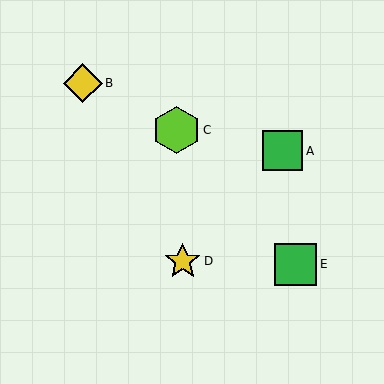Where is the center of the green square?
The center of the green square is at (296, 264).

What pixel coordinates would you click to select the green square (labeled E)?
Click at (296, 264) to select the green square E.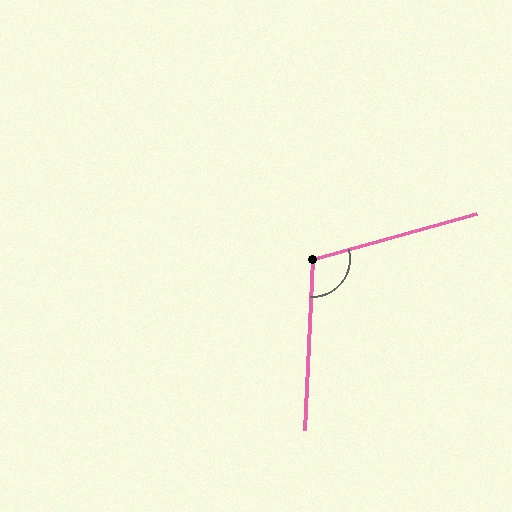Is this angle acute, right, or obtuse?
It is obtuse.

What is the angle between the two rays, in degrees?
Approximately 108 degrees.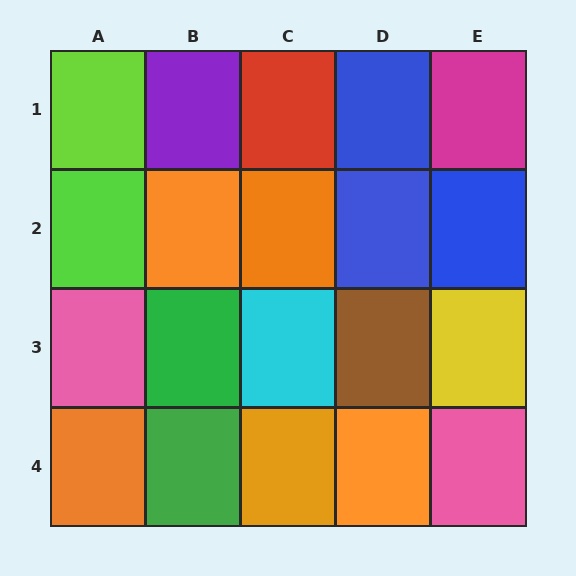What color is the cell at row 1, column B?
Purple.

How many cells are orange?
5 cells are orange.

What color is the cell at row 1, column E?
Magenta.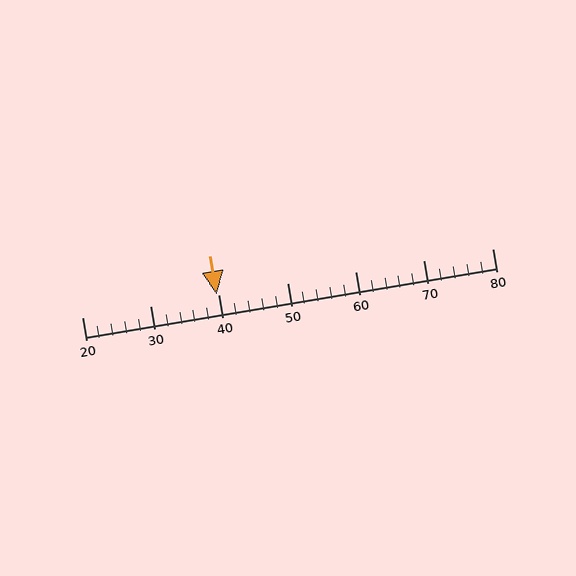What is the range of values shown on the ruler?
The ruler shows values from 20 to 80.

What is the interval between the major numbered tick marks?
The major tick marks are spaced 10 units apart.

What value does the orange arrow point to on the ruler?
The orange arrow points to approximately 40.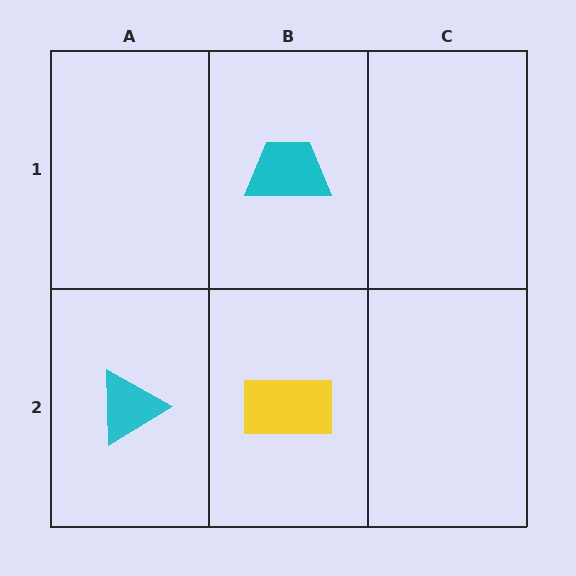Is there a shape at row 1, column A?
No, that cell is empty.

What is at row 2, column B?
A yellow rectangle.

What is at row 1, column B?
A cyan trapezoid.